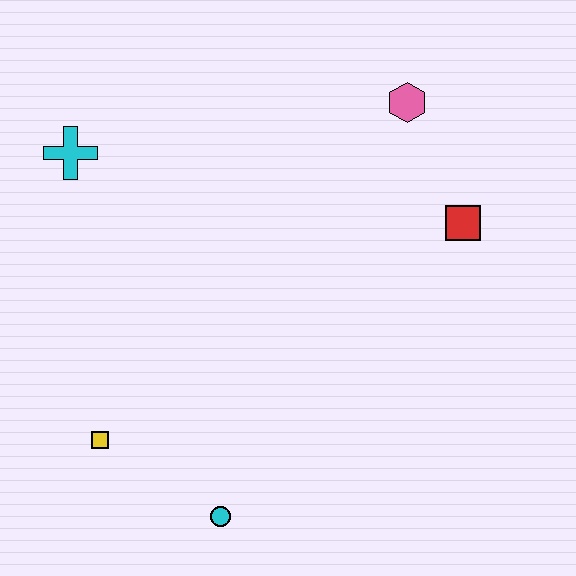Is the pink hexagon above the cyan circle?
Yes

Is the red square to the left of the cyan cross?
No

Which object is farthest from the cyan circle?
The pink hexagon is farthest from the cyan circle.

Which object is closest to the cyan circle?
The yellow square is closest to the cyan circle.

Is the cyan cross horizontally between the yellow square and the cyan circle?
No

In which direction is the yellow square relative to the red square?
The yellow square is to the left of the red square.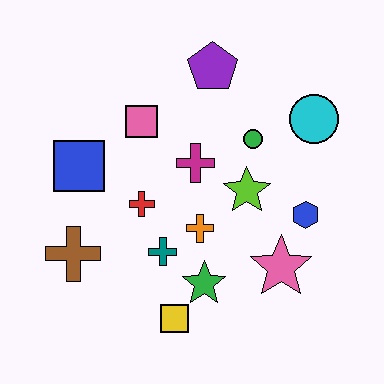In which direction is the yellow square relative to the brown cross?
The yellow square is to the right of the brown cross.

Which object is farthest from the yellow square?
The purple pentagon is farthest from the yellow square.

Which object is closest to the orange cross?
The teal cross is closest to the orange cross.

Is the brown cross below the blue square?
Yes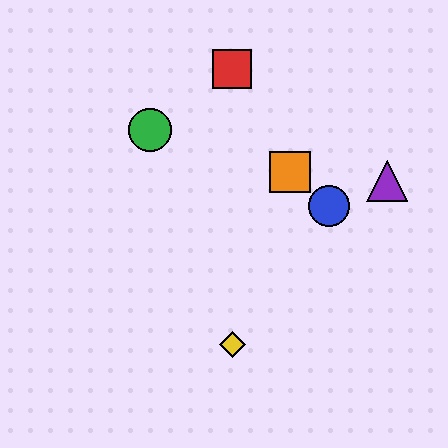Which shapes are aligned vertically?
The red square, the yellow diamond are aligned vertically.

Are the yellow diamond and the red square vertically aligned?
Yes, both are at x≈232.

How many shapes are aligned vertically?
2 shapes (the red square, the yellow diamond) are aligned vertically.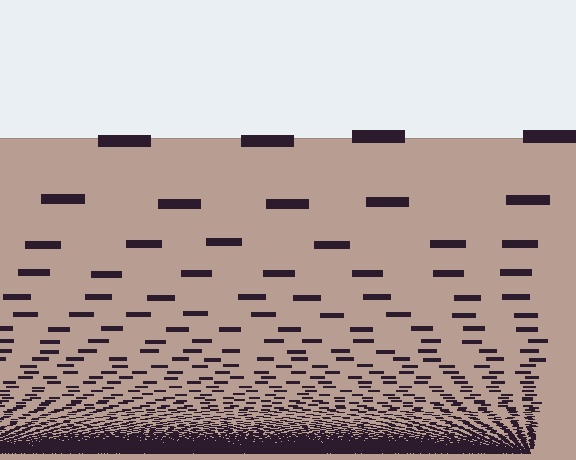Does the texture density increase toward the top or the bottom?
Density increases toward the bottom.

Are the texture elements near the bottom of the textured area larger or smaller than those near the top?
Smaller. The gradient is inverted — elements near the bottom are smaller and denser.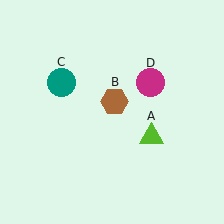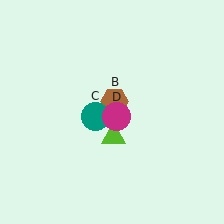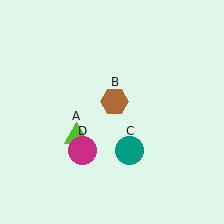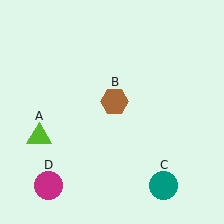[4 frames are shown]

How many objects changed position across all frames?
3 objects changed position: lime triangle (object A), teal circle (object C), magenta circle (object D).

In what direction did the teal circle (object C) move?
The teal circle (object C) moved down and to the right.